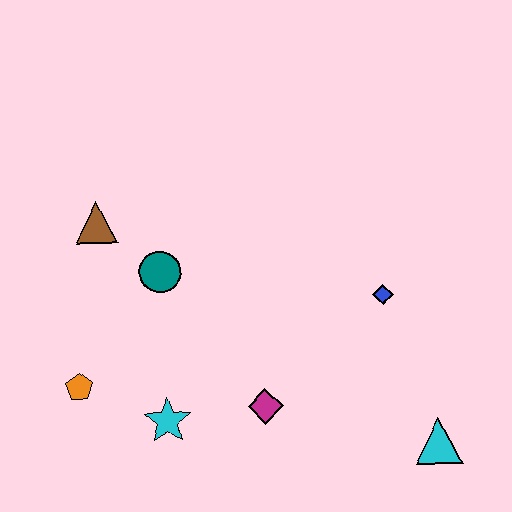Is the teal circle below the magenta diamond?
No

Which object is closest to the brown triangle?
The teal circle is closest to the brown triangle.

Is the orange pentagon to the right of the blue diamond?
No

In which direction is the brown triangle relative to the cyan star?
The brown triangle is above the cyan star.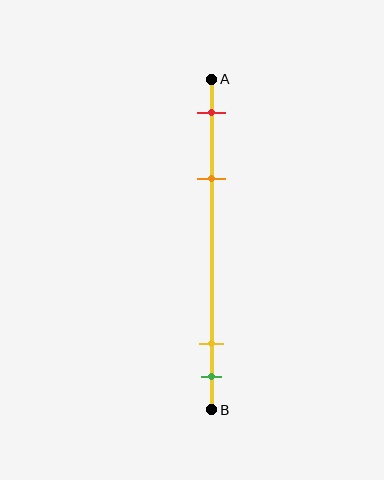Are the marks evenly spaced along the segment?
No, the marks are not evenly spaced.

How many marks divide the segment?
There are 4 marks dividing the segment.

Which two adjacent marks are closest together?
The yellow and green marks are the closest adjacent pair.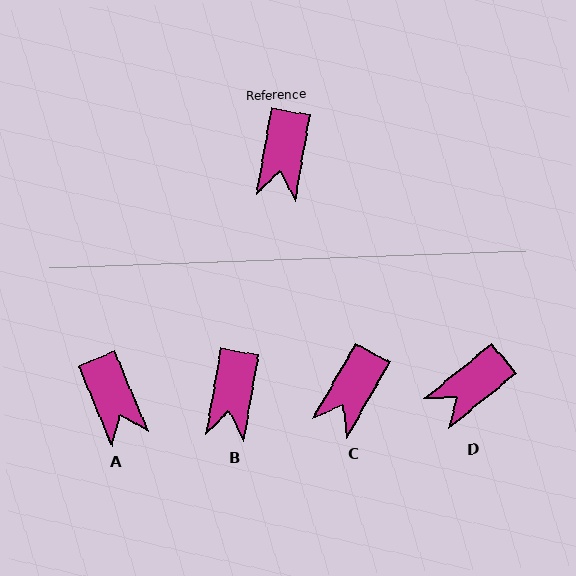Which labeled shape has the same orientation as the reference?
B.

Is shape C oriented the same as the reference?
No, it is off by about 20 degrees.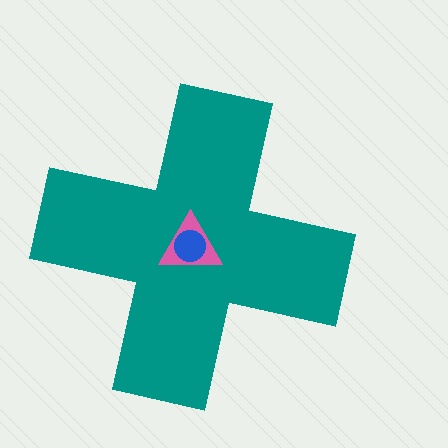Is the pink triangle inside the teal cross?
Yes.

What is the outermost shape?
The teal cross.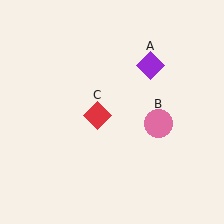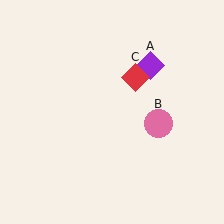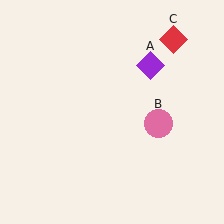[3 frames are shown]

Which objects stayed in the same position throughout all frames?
Purple diamond (object A) and pink circle (object B) remained stationary.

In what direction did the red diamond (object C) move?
The red diamond (object C) moved up and to the right.